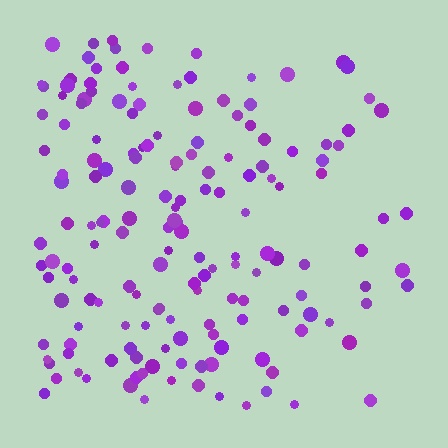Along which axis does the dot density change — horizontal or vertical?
Horizontal.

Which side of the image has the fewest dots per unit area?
The right.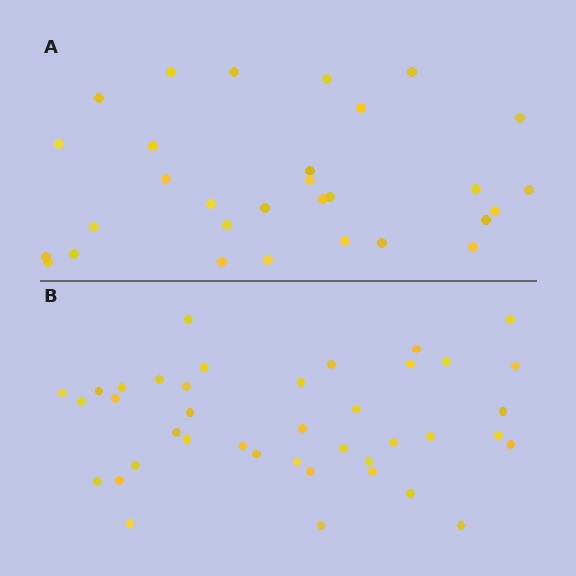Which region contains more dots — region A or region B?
Region B (the bottom region) has more dots.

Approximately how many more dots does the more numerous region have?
Region B has roughly 10 or so more dots than region A.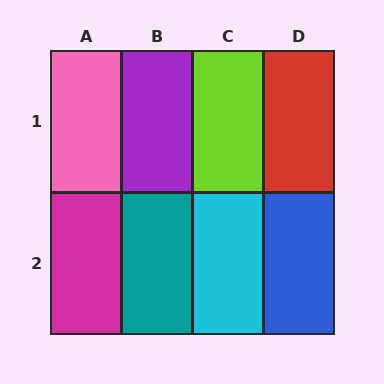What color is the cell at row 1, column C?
Lime.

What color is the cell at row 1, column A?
Pink.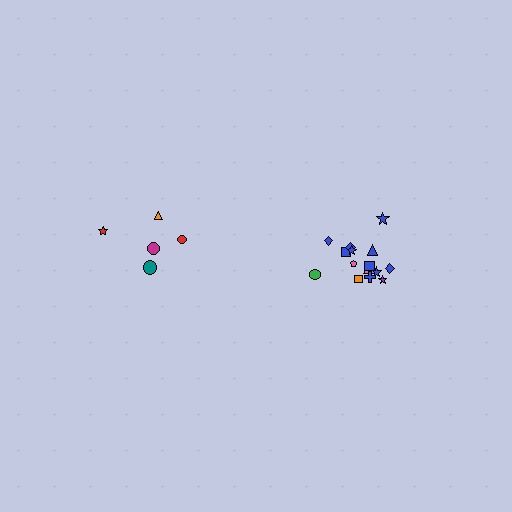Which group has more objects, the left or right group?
The right group.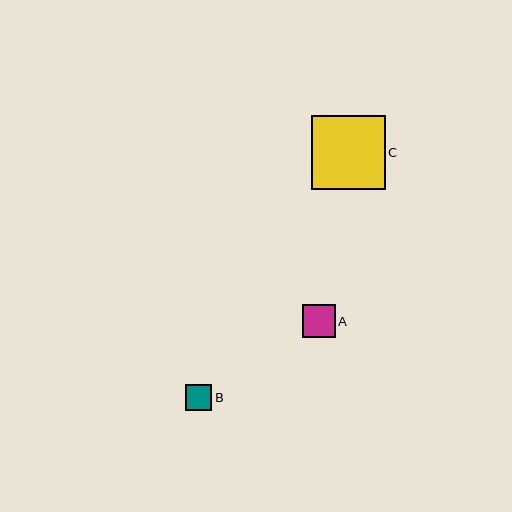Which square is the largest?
Square C is the largest with a size of approximately 74 pixels.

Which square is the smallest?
Square B is the smallest with a size of approximately 26 pixels.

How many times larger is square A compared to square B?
Square A is approximately 1.3 times the size of square B.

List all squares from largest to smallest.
From largest to smallest: C, A, B.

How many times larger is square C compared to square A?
Square C is approximately 2.2 times the size of square A.